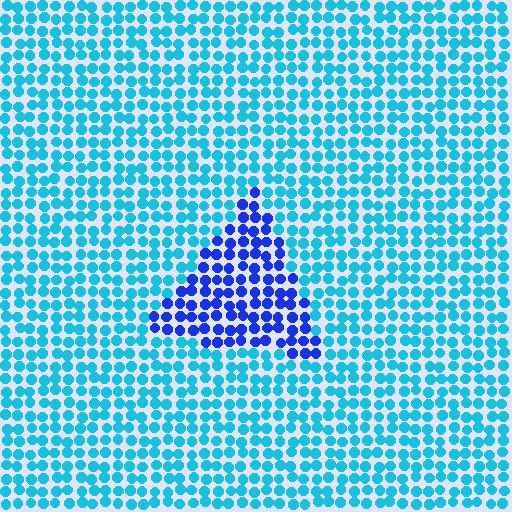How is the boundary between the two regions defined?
The boundary is defined purely by a slight shift in hue (about 44 degrees). Spacing, size, and orientation are identical on both sides.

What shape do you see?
I see a triangle.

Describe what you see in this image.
The image is filled with small cyan elements in a uniform arrangement. A triangle-shaped region is visible where the elements are tinted to a slightly different hue, forming a subtle color boundary.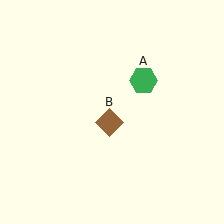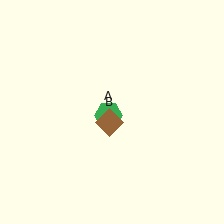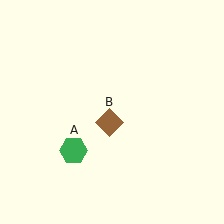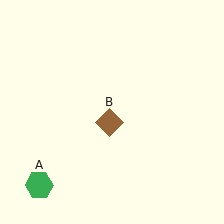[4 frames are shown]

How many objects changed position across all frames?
1 object changed position: green hexagon (object A).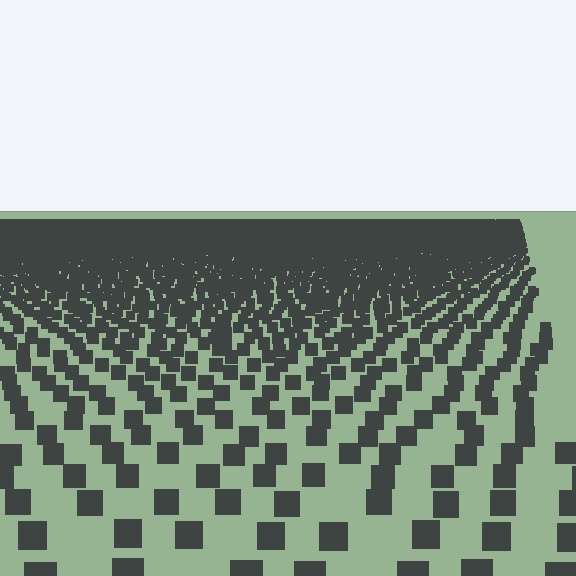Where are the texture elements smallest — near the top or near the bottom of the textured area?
Near the top.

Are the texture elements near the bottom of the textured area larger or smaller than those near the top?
Larger. Near the bottom, elements are closer to the viewer and appear at a bigger on-screen size.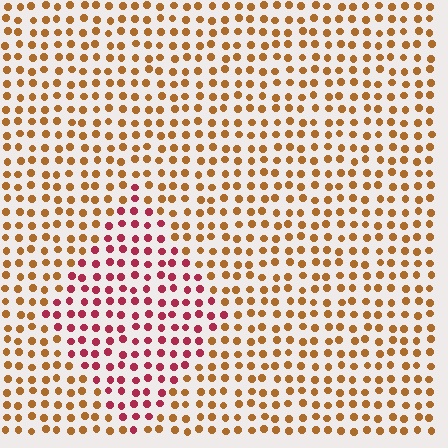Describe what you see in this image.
The image is filled with small brown elements in a uniform arrangement. A diamond-shaped region is visible where the elements are tinted to a slightly different hue, forming a subtle color boundary.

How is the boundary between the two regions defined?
The boundary is defined purely by a slight shift in hue (about 46 degrees). Spacing, size, and orientation are identical on both sides.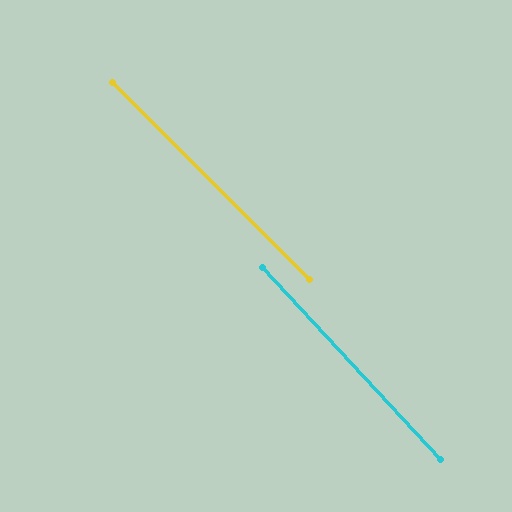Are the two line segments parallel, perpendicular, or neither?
Parallel — their directions differ by only 1.9°.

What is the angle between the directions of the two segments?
Approximately 2 degrees.